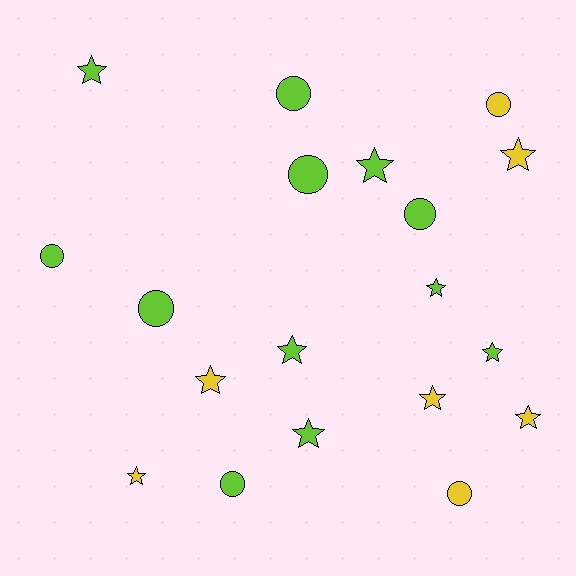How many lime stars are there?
There are 6 lime stars.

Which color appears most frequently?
Lime, with 12 objects.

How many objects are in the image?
There are 19 objects.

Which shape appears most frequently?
Star, with 11 objects.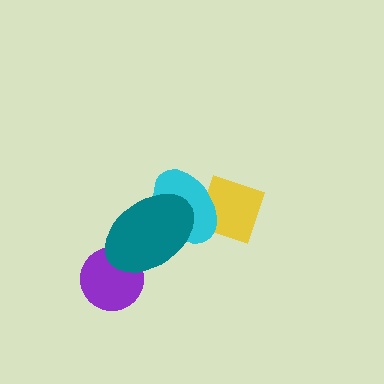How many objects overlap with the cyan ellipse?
2 objects overlap with the cyan ellipse.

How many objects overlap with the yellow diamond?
1 object overlaps with the yellow diamond.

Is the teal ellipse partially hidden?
No, no other shape covers it.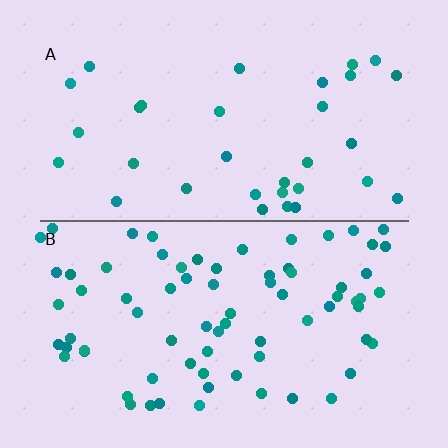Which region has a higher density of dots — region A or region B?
B (the bottom).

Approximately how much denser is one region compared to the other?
Approximately 2.3× — region B over region A.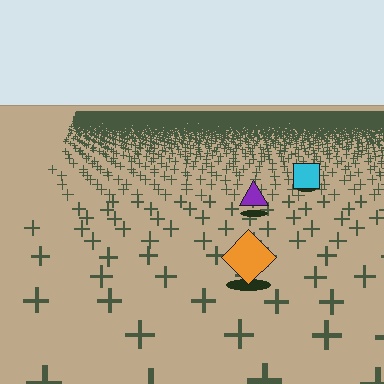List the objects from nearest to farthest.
From nearest to farthest: the orange diamond, the purple triangle, the cyan square.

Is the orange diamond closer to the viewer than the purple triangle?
Yes. The orange diamond is closer — you can tell from the texture gradient: the ground texture is coarser near it.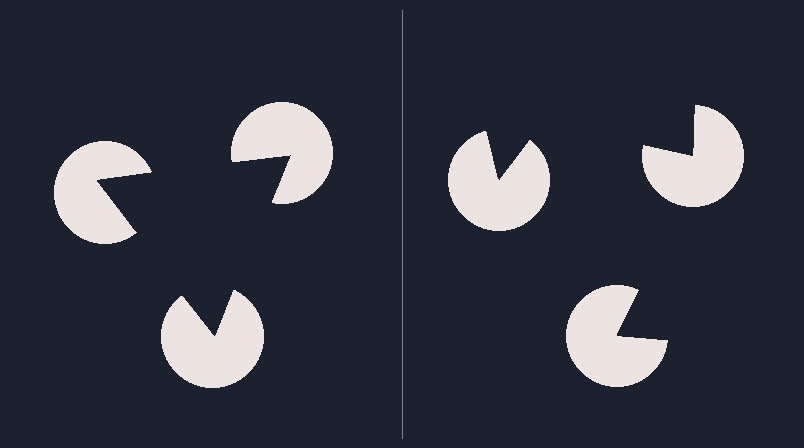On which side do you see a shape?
An illusory triangle appears on the left side. On the right side the wedge cuts are rotated, so no coherent shape forms.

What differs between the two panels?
The pac-man discs are positioned identically on both sides; only the wedge orientations differ. On the left they align to a triangle; on the right they are misaligned.